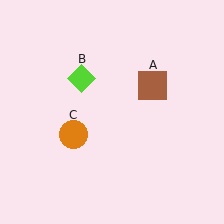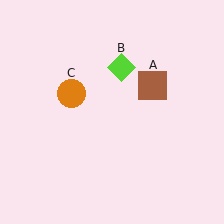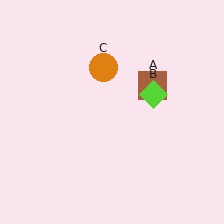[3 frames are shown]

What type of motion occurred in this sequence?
The lime diamond (object B), orange circle (object C) rotated clockwise around the center of the scene.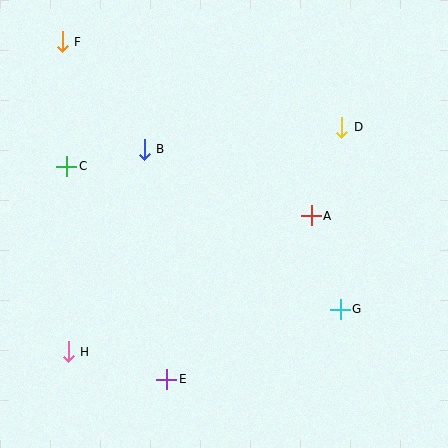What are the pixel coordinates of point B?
Point B is at (144, 149).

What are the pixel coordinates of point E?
Point E is at (167, 379).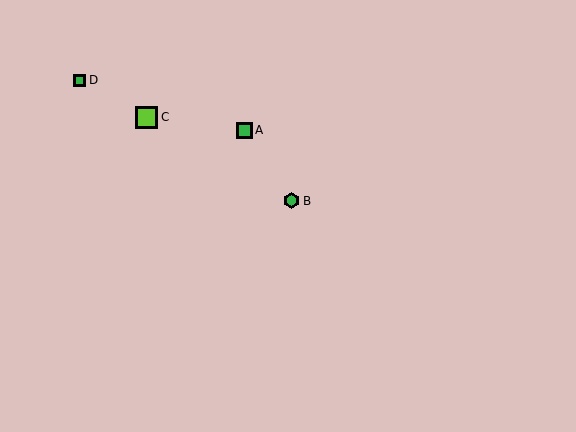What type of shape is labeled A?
Shape A is a green square.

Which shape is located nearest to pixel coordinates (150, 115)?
The lime square (labeled C) at (147, 117) is nearest to that location.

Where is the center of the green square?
The center of the green square is at (80, 80).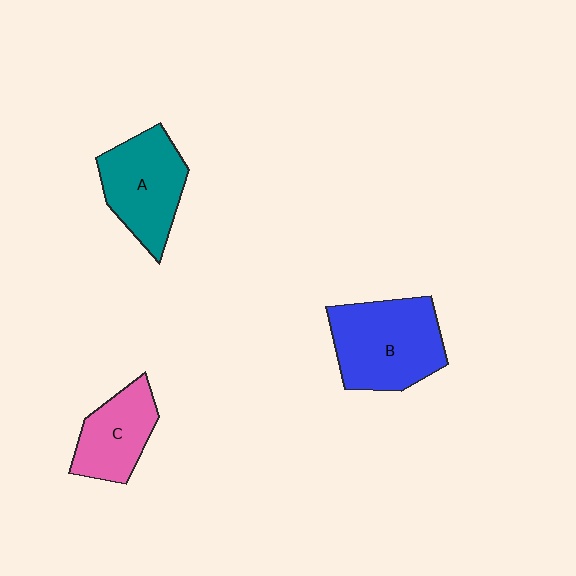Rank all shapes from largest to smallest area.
From largest to smallest: B (blue), A (teal), C (pink).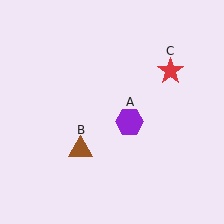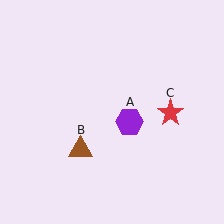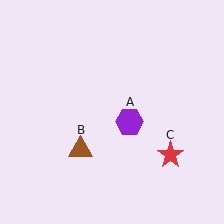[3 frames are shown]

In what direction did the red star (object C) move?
The red star (object C) moved down.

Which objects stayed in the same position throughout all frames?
Purple hexagon (object A) and brown triangle (object B) remained stationary.